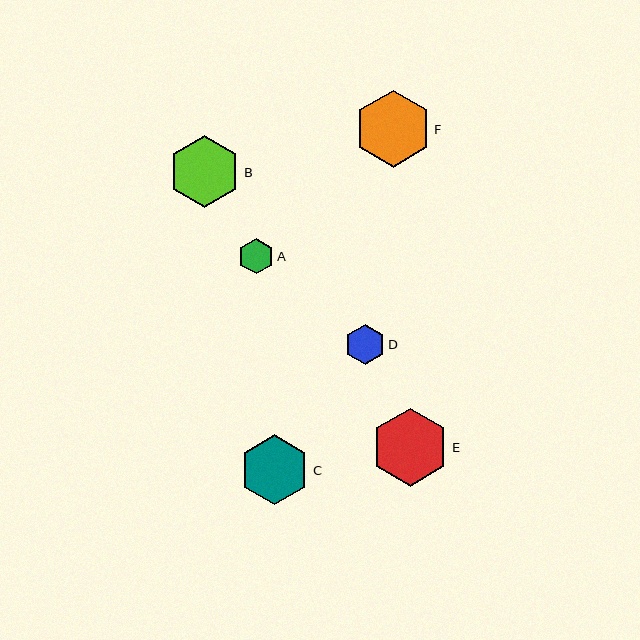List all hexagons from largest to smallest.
From largest to smallest: E, F, B, C, D, A.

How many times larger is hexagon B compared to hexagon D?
Hexagon B is approximately 1.8 times the size of hexagon D.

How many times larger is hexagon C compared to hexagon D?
Hexagon C is approximately 1.7 times the size of hexagon D.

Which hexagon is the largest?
Hexagon E is the largest with a size of approximately 78 pixels.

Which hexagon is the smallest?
Hexagon A is the smallest with a size of approximately 35 pixels.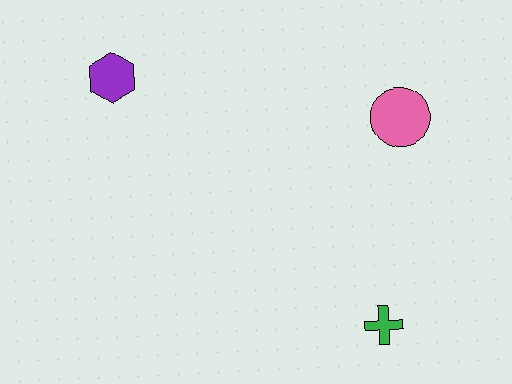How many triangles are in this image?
There are no triangles.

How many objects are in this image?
There are 3 objects.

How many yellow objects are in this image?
There are no yellow objects.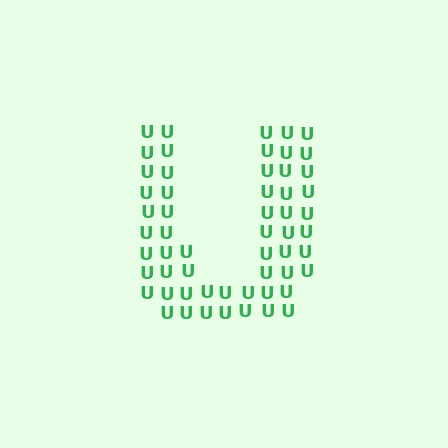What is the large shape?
The large shape is the letter U.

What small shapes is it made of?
It is made of small letter U's.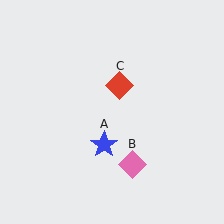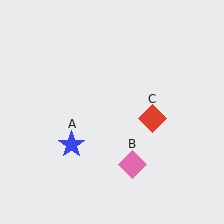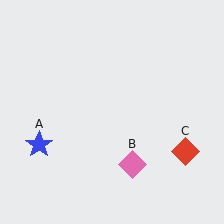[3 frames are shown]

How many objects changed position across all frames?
2 objects changed position: blue star (object A), red diamond (object C).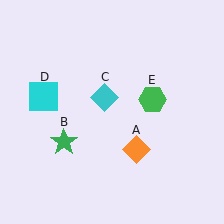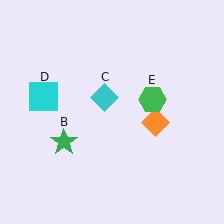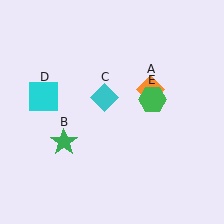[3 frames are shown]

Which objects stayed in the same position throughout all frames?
Green star (object B) and cyan diamond (object C) and cyan square (object D) and green hexagon (object E) remained stationary.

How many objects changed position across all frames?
1 object changed position: orange diamond (object A).